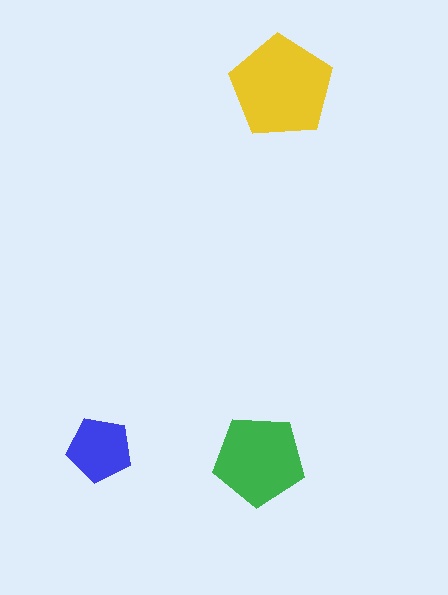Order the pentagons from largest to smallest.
the yellow one, the green one, the blue one.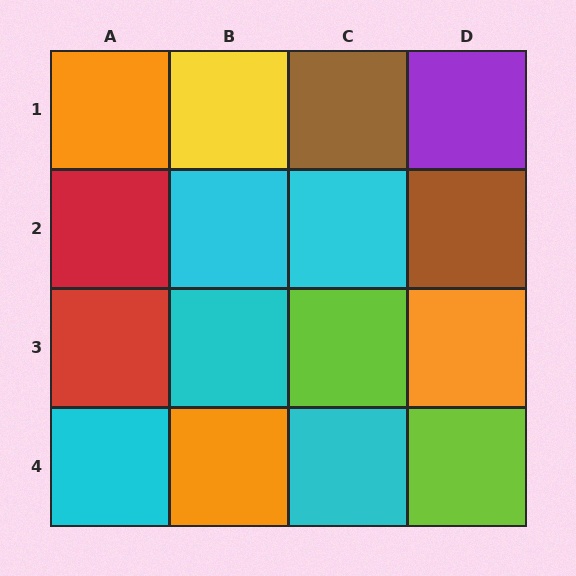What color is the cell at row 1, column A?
Orange.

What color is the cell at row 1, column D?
Purple.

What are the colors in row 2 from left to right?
Red, cyan, cyan, brown.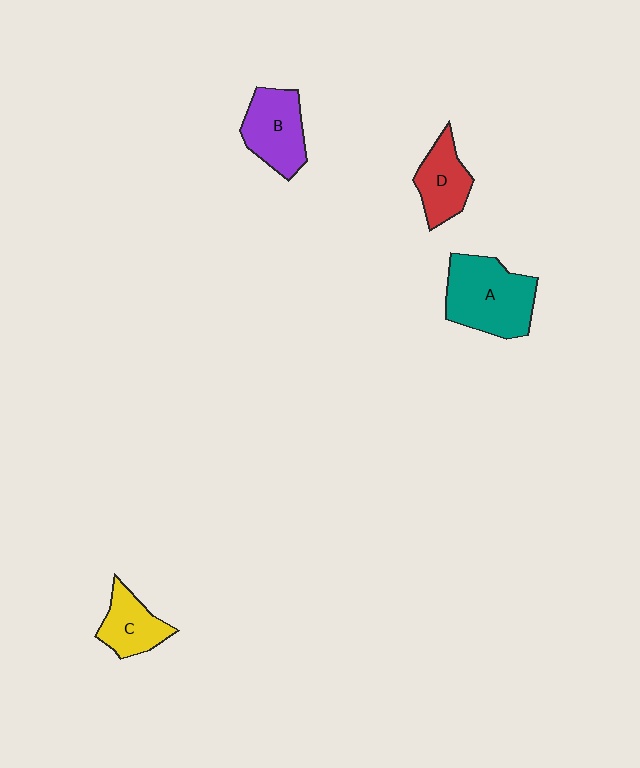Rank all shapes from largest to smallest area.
From largest to smallest: A (teal), B (purple), D (red), C (yellow).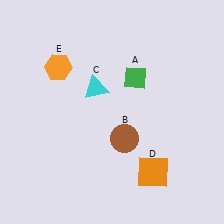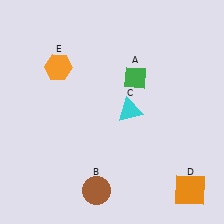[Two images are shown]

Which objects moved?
The objects that moved are: the brown circle (B), the cyan triangle (C), the orange square (D).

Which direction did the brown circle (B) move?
The brown circle (B) moved down.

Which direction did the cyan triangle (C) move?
The cyan triangle (C) moved right.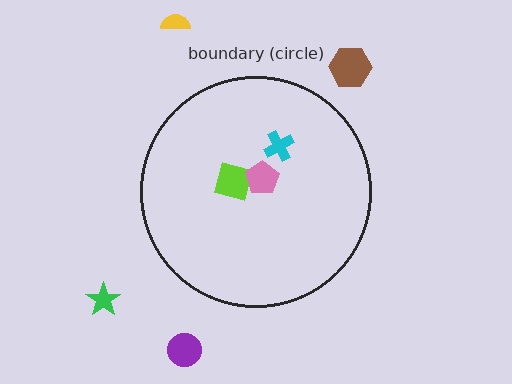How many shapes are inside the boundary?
3 inside, 4 outside.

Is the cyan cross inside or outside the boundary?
Inside.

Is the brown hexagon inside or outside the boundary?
Outside.